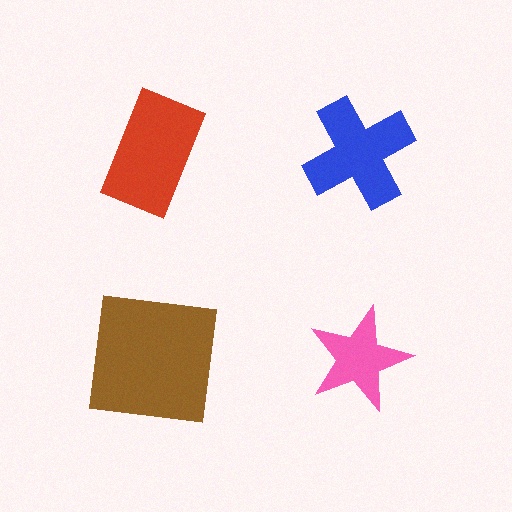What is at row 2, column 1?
A brown square.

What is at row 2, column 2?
A pink star.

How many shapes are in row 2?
2 shapes.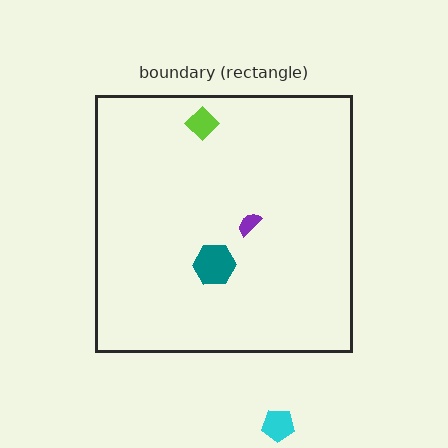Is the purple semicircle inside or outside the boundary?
Inside.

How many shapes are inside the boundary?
3 inside, 1 outside.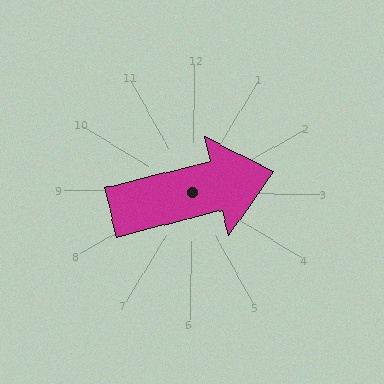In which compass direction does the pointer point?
East.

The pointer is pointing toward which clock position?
Roughly 2 o'clock.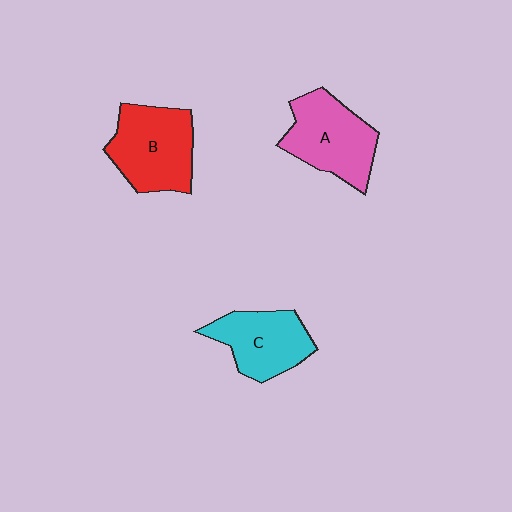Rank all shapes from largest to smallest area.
From largest to smallest: B (red), A (pink), C (cyan).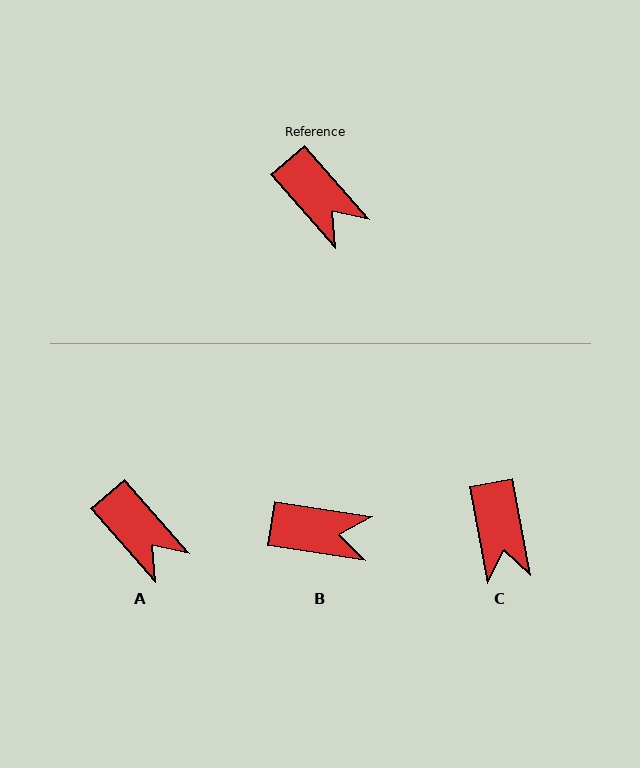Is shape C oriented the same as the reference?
No, it is off by about 31 degrees.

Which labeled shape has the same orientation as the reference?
A.